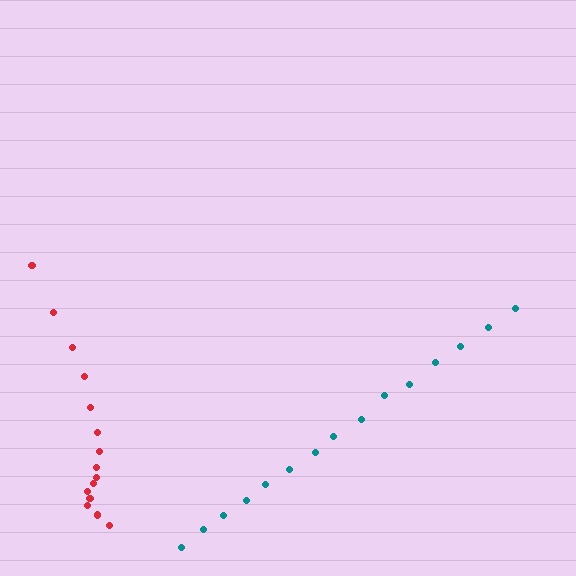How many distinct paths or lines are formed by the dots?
There are 2 distinct paths.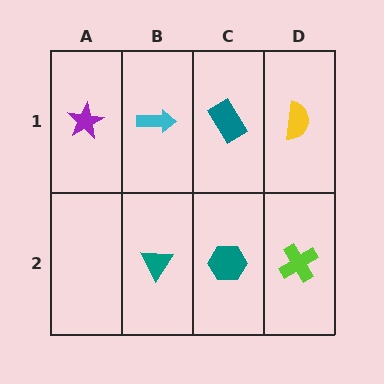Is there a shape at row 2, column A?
No, that cell is empty.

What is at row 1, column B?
A cyan arrow.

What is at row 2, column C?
A teal hexagon.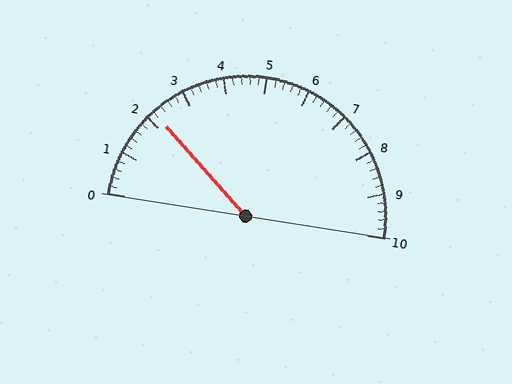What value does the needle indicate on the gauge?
The needle indicates approximately 2.2.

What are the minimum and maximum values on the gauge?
The gauge ranges from 0 to 10.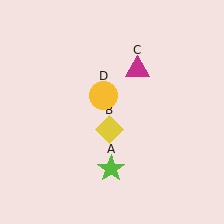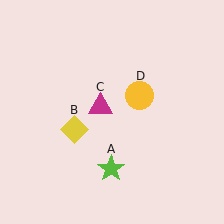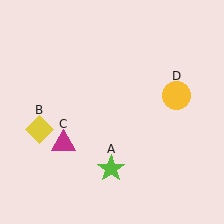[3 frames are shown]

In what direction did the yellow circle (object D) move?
The yellow circle (object D) moved right.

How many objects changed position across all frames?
3 objects changed position: yellow diamond (object B), magenta triangle (object C), yellow circle (object D).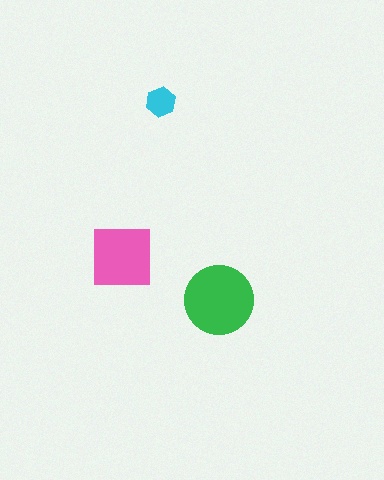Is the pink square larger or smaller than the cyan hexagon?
Larger.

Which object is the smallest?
The cyan hexagon.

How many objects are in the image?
There are 3 objects in the image.